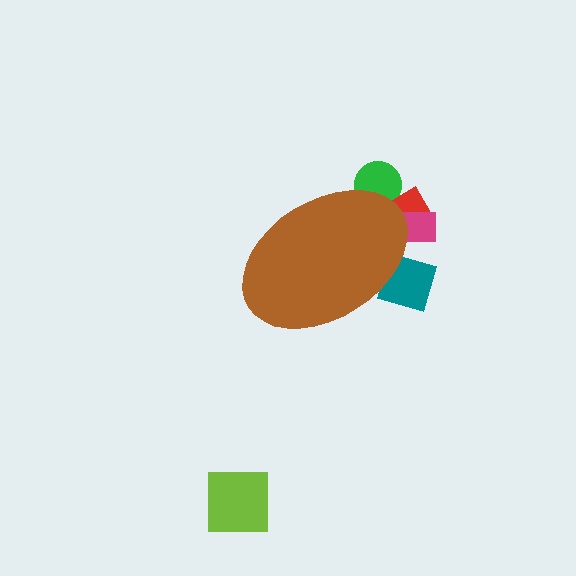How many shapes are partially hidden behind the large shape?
4 shapes are partially hidden.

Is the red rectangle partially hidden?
Yes, the red rectangle is partially hidden behind the brown ellipse.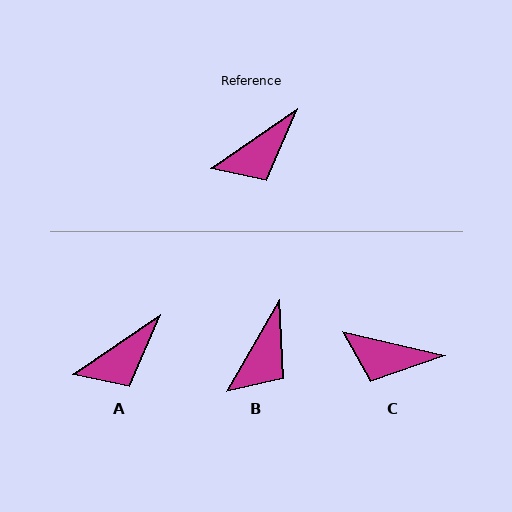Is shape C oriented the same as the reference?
No, it is off by about 48 degrees.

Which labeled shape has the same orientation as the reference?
A.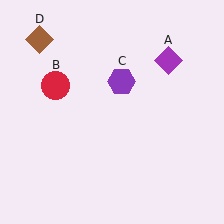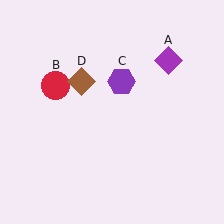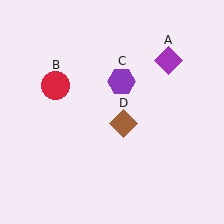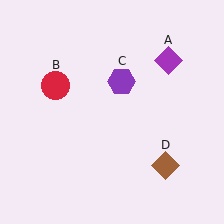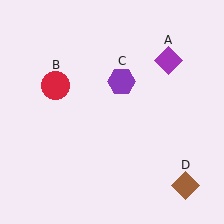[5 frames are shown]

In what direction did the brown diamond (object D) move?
The brown diamond (object D) moved down and to the right.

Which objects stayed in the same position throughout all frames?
Purple diamond (object A) and red circle (object B) and purple hexagon (object C) remained stationary.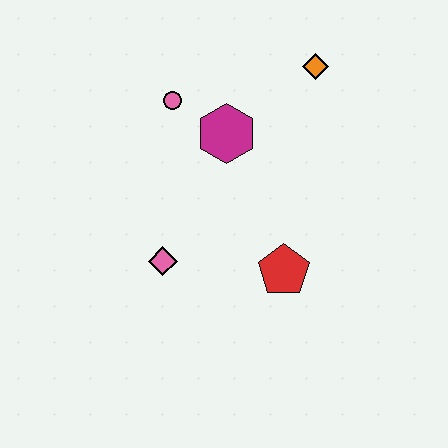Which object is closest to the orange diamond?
The magenta hexagon is closest to the orange diamond.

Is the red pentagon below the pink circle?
Yes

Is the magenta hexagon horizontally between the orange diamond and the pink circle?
Yes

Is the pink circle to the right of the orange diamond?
No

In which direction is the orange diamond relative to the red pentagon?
The orange diamond is above the red pentagon.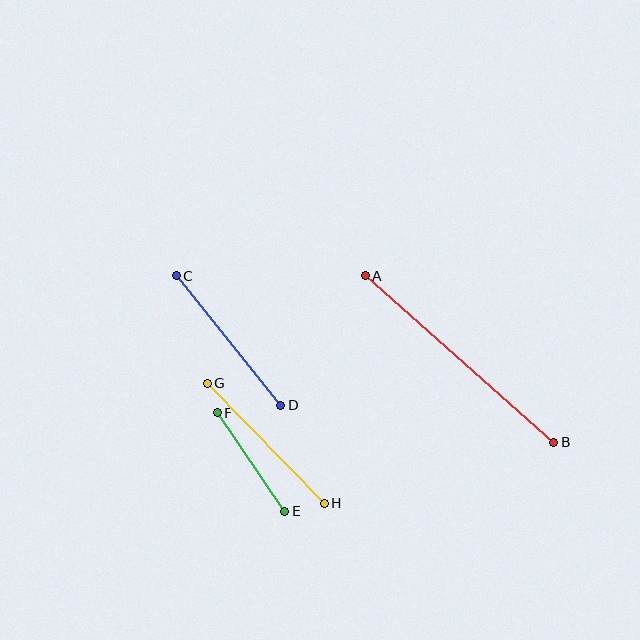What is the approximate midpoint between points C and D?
The midpoint is at approximately (229, 340) pixels.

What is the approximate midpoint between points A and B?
The midpoint is at approximately (459, 359) pixels.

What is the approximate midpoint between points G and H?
The midpoint is at approximately (266, 443) pixels.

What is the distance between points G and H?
The distance is approximately 168 pixels.